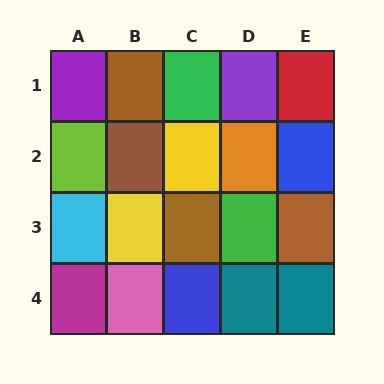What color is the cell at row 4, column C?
Blue.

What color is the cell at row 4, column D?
Teal.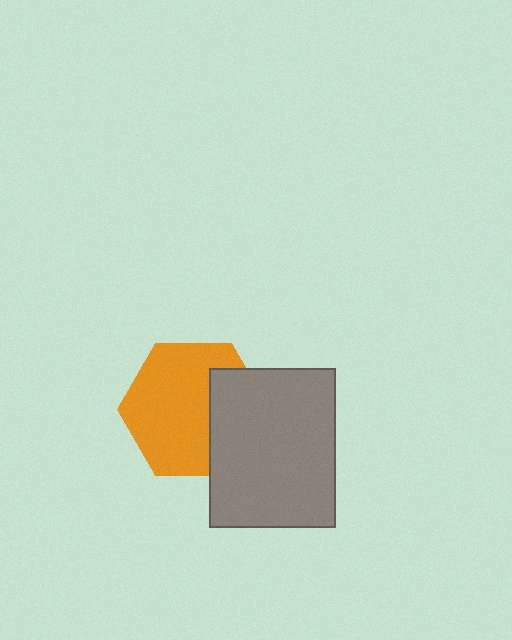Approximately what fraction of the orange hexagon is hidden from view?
Roughly 32% of the orange hexagon is hidden behind the gray rectangle.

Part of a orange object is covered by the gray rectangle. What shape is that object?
It is a hexagon.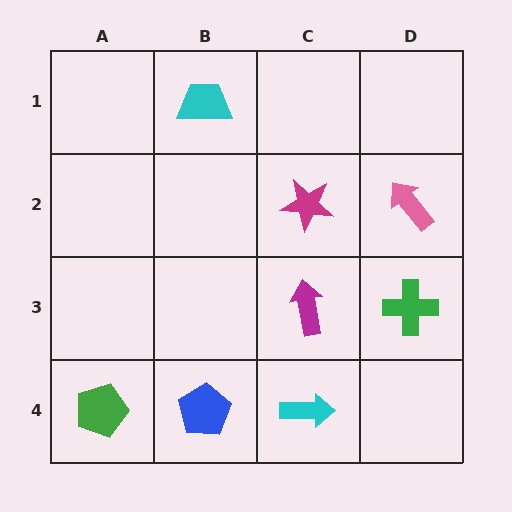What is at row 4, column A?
A green pentagon.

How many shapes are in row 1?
1 shape.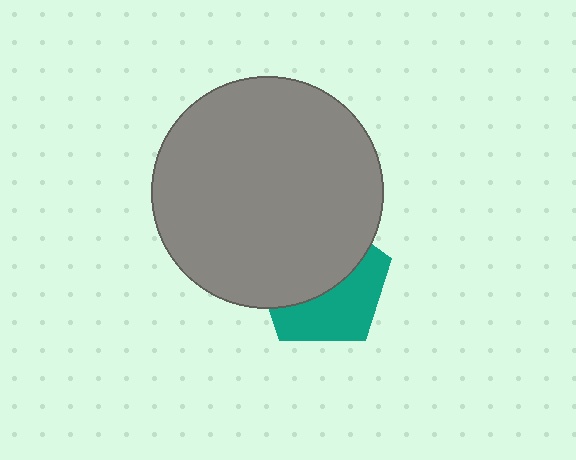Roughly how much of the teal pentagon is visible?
About half of it is visible (roughly 45%).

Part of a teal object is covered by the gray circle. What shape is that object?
It is a pentagon.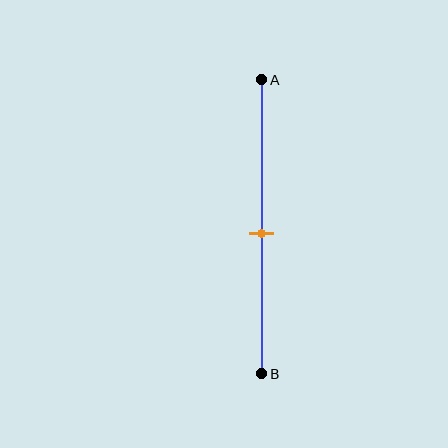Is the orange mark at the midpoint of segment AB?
Yes, the mark is approximately at the midpoint.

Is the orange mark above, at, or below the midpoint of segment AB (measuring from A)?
The orange mark is approximately at the midpoint of segment AB.